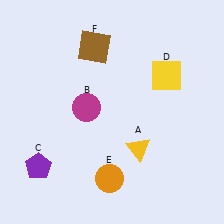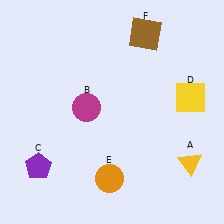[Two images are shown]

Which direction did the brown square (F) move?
The brown square (F) moved right.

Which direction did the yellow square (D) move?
The yellow square (D) moved right.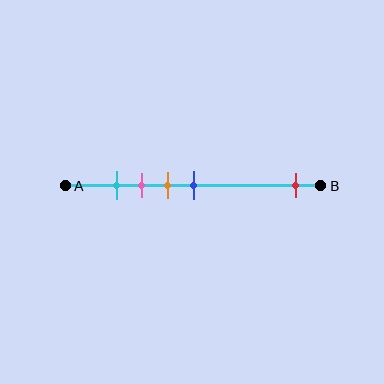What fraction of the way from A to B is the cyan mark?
The cyan mark is approximately 20% (0.2) of the way from A to B.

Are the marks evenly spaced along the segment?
No, the marks are not evenly spaced.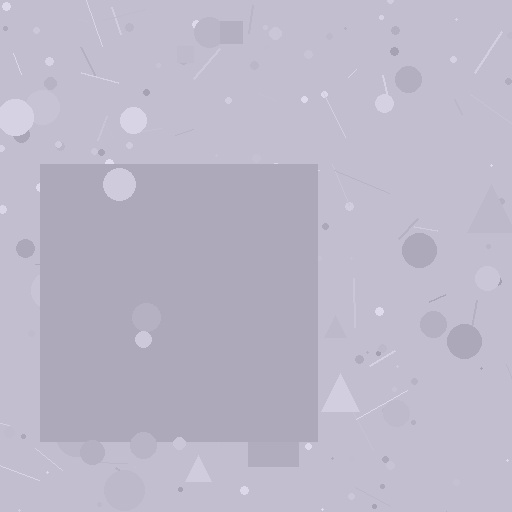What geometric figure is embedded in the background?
A square is embedded in the background.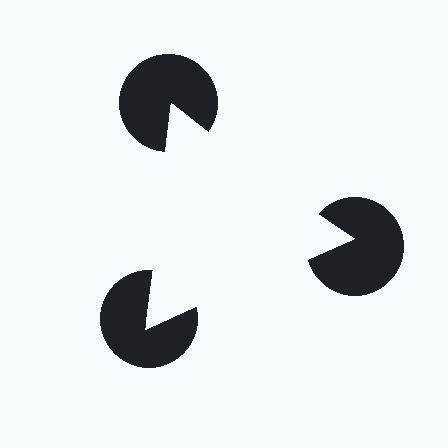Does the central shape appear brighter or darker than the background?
It typically appears slightly brighter than the background, even though no actual brightness change is drawn.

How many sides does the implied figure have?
3 sides.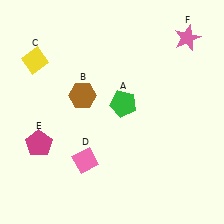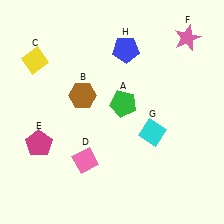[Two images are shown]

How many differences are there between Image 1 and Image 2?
There are 2 differences between the two images.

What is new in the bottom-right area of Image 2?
A cyan diamond (G) was added in the bottom-right area of Image 2.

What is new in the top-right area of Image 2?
A blue pentagon (H) was added in the top-right area of Image 2.